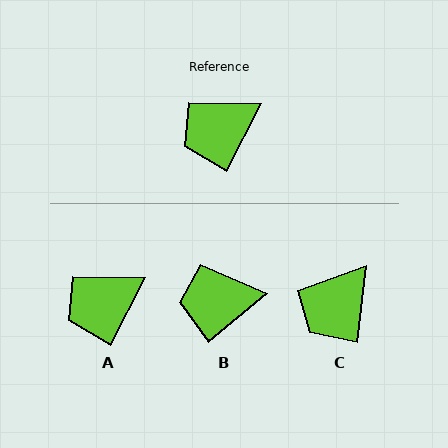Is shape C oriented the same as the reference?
No, it is off by about 20 degrees.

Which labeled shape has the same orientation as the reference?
A.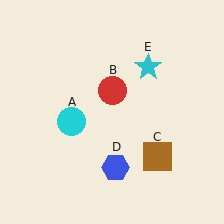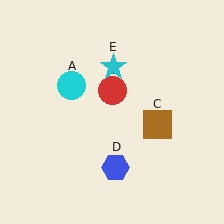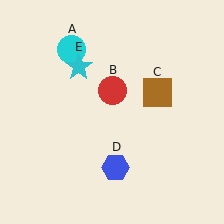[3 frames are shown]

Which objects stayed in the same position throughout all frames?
Red circle (object B) and blue hexagon (object D) remained stationary.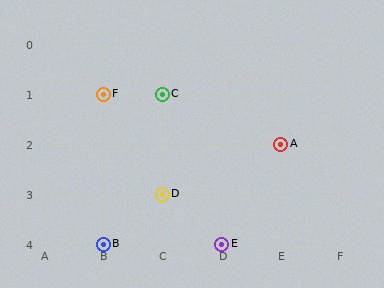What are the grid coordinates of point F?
Point F is at grid coordinates (B, 1).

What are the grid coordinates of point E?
Point E is at grid coordinates (D, 4).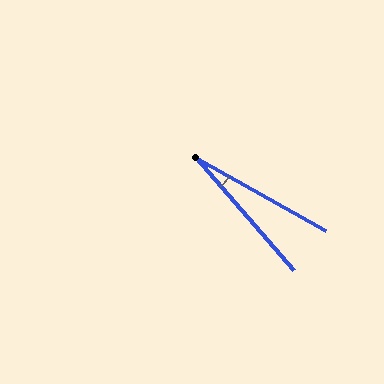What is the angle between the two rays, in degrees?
Approximately 19 degrees.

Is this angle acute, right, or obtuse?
It is acute.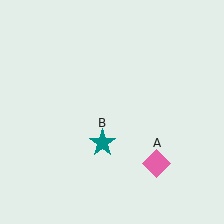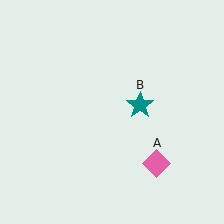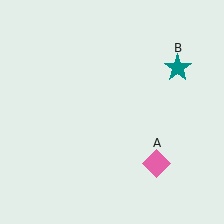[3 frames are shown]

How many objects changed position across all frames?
1 object changed position: teal star (object B).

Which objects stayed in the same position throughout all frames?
Pink diamond (object A) remained stationary.